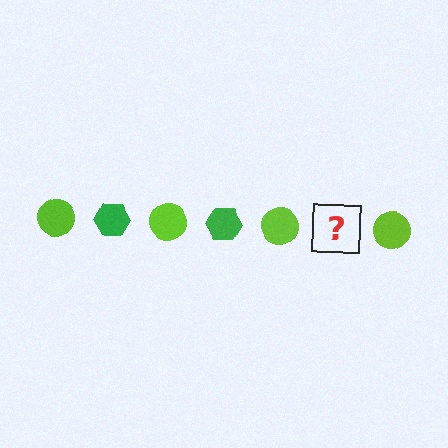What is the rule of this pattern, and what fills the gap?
The rule is that the pattern alternates between lime circle and green hexagon. The gap should be filled with a green hexagon.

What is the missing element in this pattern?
The missing element is a green hexagon.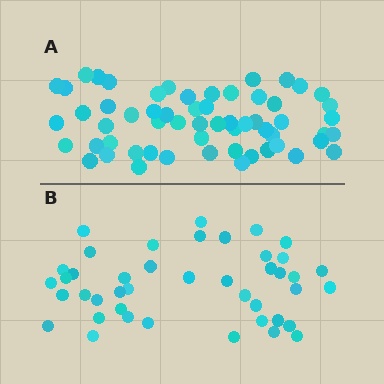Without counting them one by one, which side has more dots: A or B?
Region A (the top region) has more dots.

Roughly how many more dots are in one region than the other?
Region A has approximately 15 more dots than region B.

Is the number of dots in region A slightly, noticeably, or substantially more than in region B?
Region A has noticeably more, but not dramatically so. The ratio is roughly 1.4 to 1.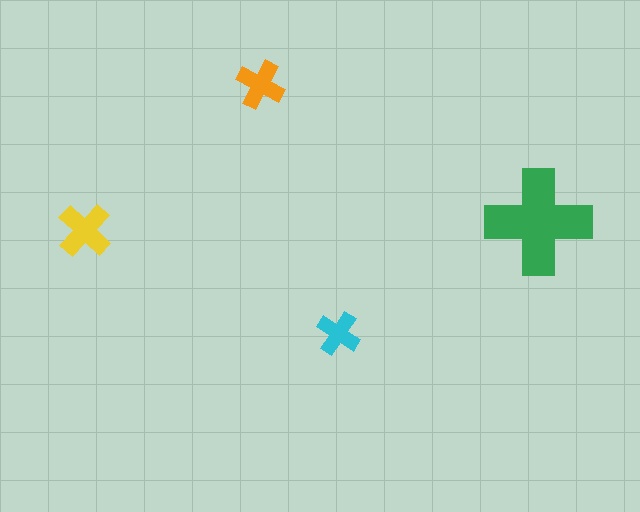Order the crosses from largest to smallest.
the green one, the yellow one, the orange one, the cyan one.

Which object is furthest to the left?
The yellow cross is leftmost.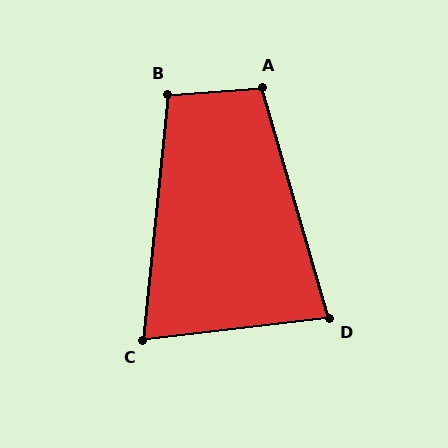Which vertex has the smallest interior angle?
C, at approximately 78 degrees.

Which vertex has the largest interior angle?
A, at approximately 102 degrees.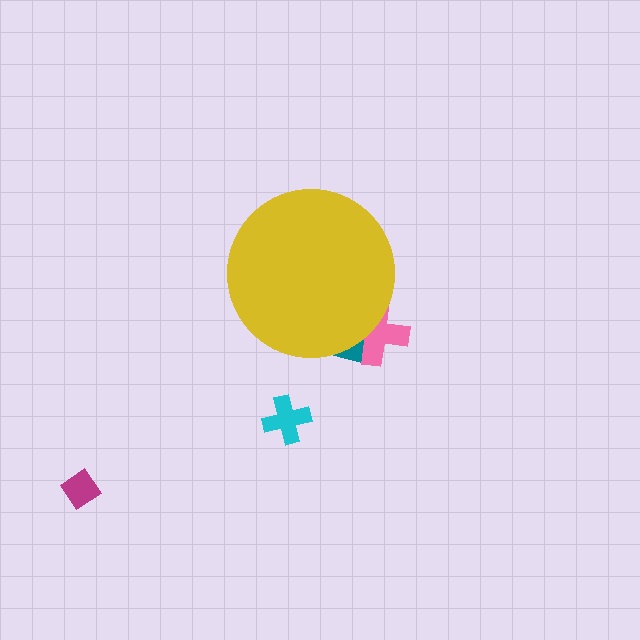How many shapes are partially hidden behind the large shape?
2 shapes are partially hidden.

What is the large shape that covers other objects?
A yellow circle.